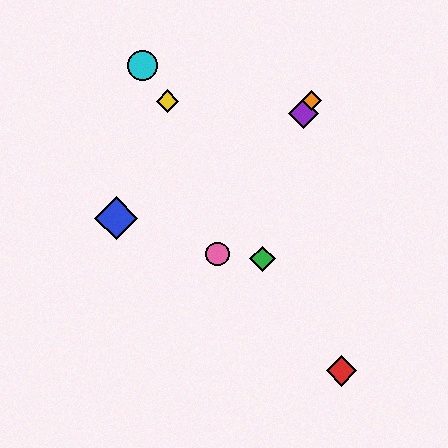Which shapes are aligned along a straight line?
The purple diamond, the orange diamond, the pink circle are aligned along a straight line.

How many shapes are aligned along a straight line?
3 shapes (the purple diamond, the orange diamond, the pink circle) are aligned along a straight line.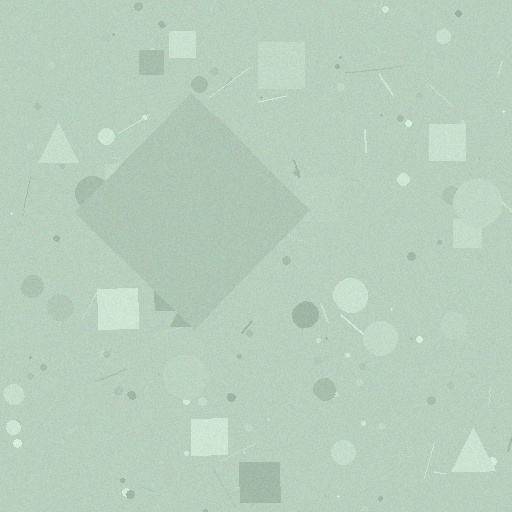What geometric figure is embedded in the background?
A diamond is embedded in the background.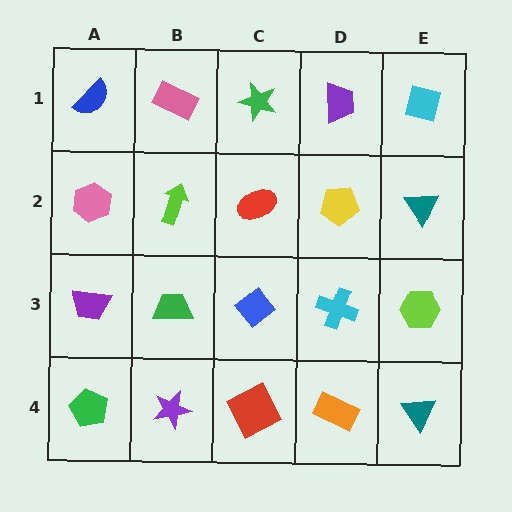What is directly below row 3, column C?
A red square.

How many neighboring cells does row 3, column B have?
4.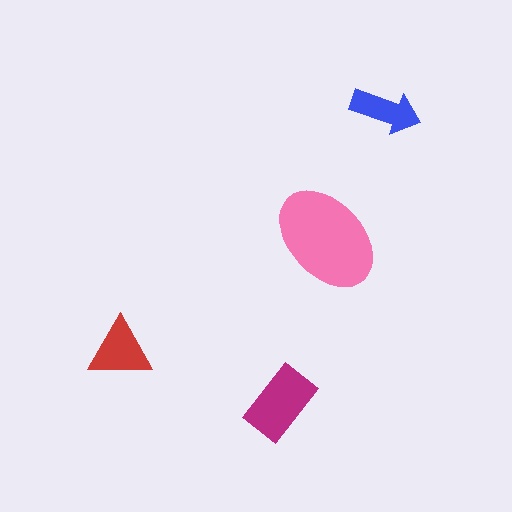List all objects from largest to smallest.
The pink ellipse, the magenta rectangle, the red triangle, the blue arrow.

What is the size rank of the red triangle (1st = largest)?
3rd.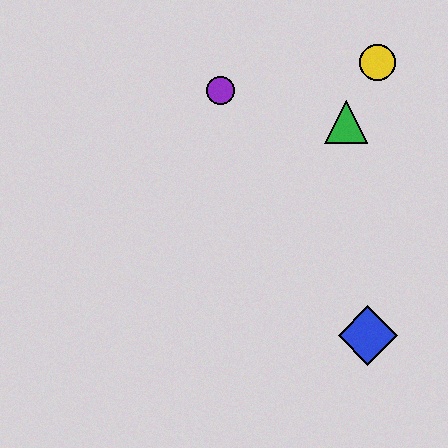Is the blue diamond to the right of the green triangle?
Yes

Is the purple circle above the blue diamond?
Yes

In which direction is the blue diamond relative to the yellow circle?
The blue diamond is below the yellow circle.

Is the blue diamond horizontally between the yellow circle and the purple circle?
Yes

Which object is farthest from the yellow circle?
The blue diamond is farthest from the yellow circle.